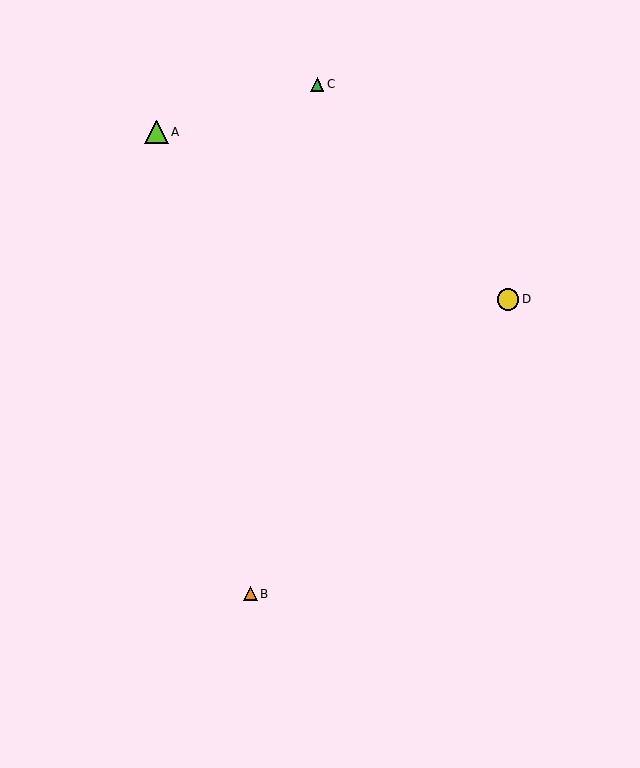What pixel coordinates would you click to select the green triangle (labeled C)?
Click at (317, 84) to select the green triangle C.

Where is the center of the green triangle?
The center of the green triangle is at (317, 84).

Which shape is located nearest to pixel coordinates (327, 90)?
The green triangle (labeled C) at (317, 84) is nearest to that location.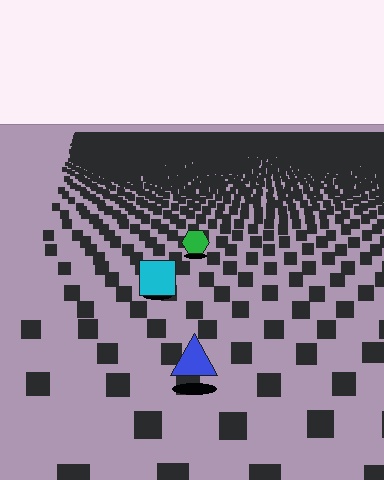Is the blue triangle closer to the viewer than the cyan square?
Yes. The blue triangle is closer — you can tell from the texture gradient: the ground texture is coarser near it.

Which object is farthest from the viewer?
The green hexagon is farthest from the viewer. It appears smaller and the ground texture around it is denser.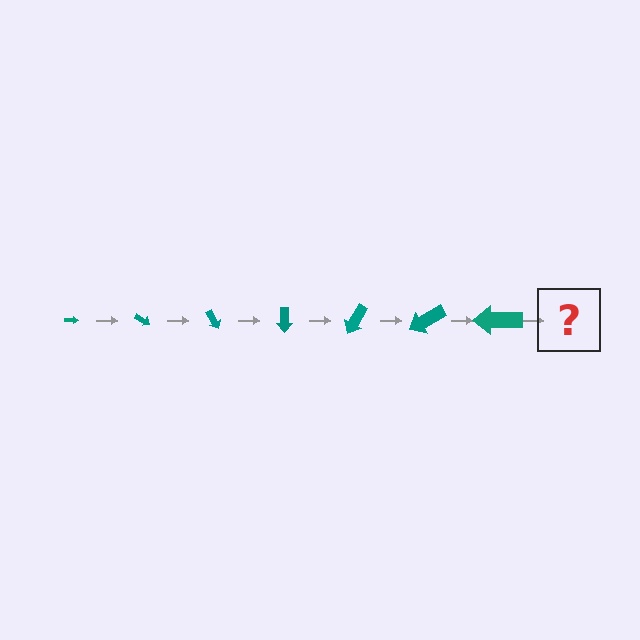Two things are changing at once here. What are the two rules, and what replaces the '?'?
The two rules are that the arrow grows larger each step and it rotates 30 degrees each step. The '?' should be an arrow, larger than the previous one and rotated 210 degrees from the start.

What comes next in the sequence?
The next element should be an arrow, larger than the previous one and rotated 210 degrees from the start.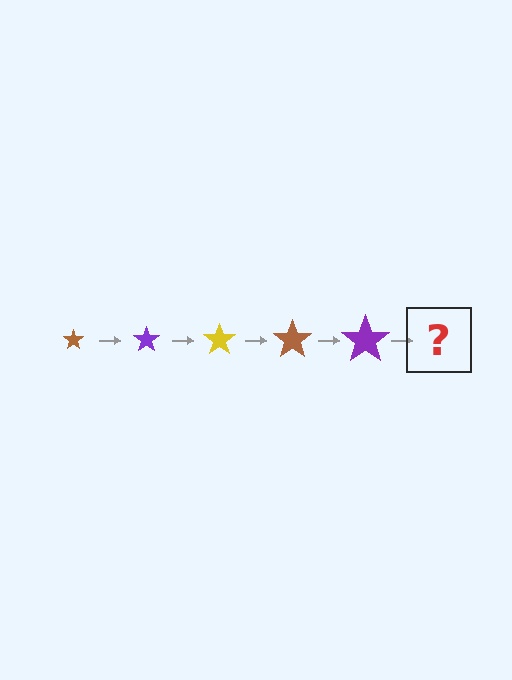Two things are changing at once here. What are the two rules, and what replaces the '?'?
The two rules are that the star grows larger each step and the color cycles through brown, purple, and yellow. The '?' should be a yellow star, larger than the previous one.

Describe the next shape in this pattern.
It should be a yellow star, larger than the previous one.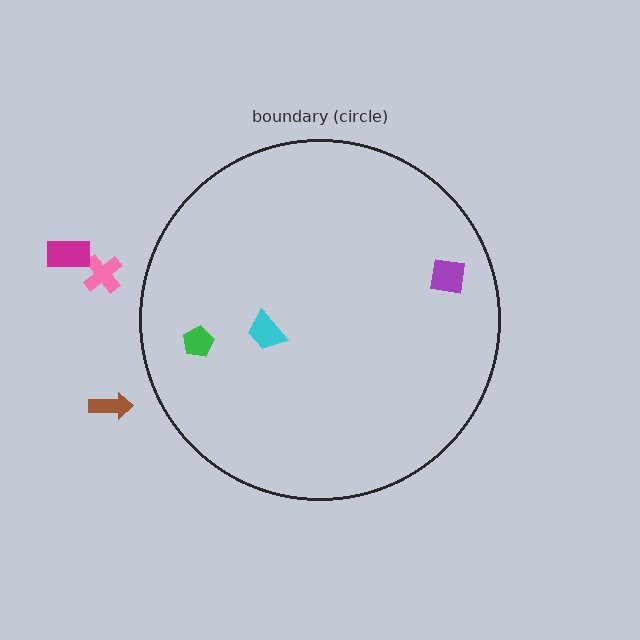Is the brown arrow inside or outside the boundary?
Outside.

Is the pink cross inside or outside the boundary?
Outside.